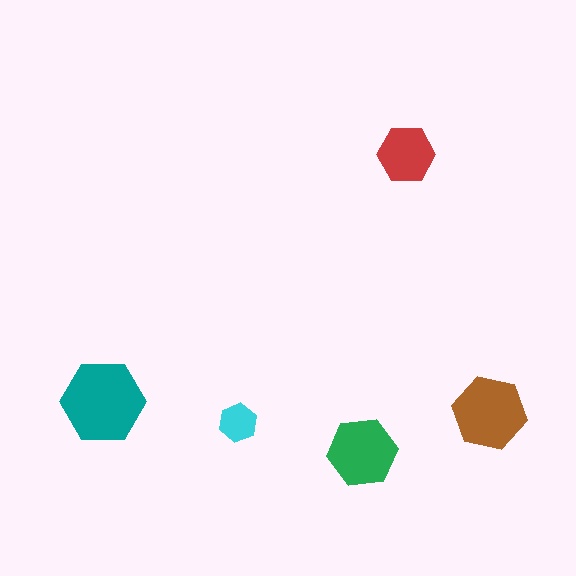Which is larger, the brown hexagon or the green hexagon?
The brown one.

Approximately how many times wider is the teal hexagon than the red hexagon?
About 1.5 times wider.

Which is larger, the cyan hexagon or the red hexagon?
The red one.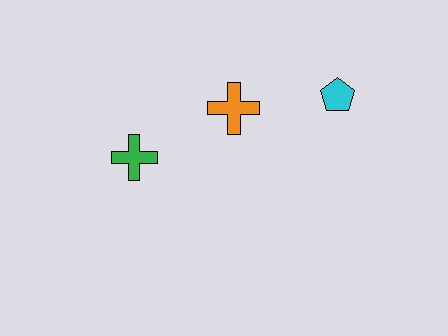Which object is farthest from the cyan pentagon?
The green cross is farthest from the cyan pentagon.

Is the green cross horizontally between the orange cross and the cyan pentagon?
No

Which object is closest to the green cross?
The orange cross is closest to the green cross.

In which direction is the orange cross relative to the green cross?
The orange cross is to the right of the green cross.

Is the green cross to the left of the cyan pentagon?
Yes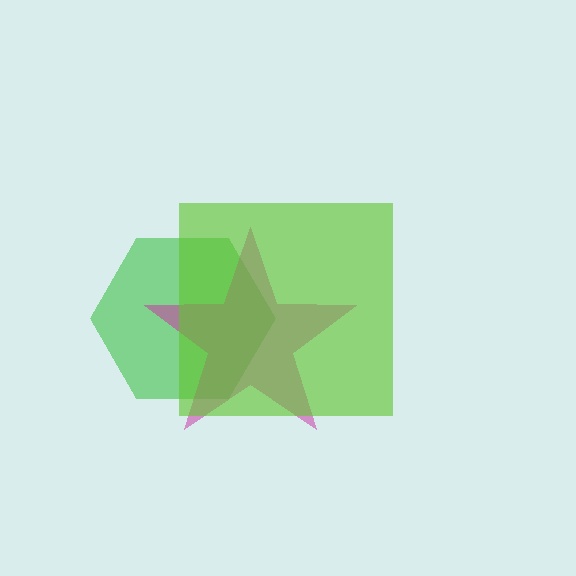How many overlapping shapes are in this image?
There are 3 overlapping shapes in the image.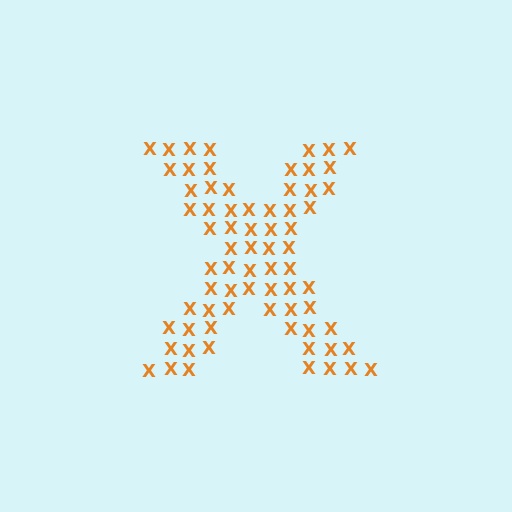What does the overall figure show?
The overall figure shows the letter X.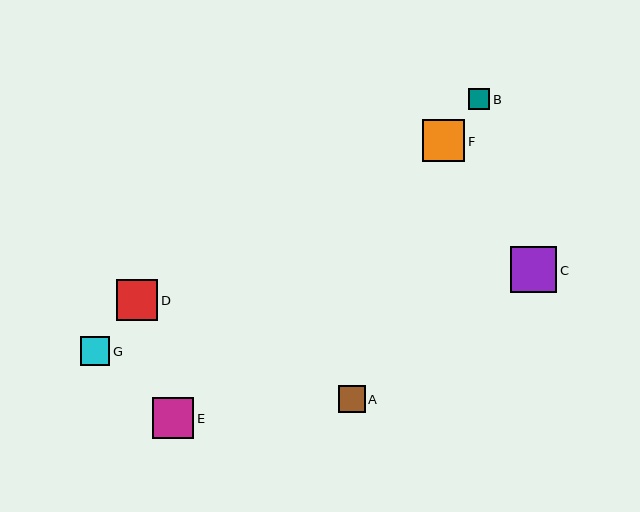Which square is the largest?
Square C is the largest with a size of approximately 47 pixels.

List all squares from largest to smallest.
From largest to smallest: C, F, E, D, G, A, B.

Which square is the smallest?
Square B is the smallest with a size of approximately 22 pixels.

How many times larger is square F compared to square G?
Square F is approximately 1.4 times the size of square G.